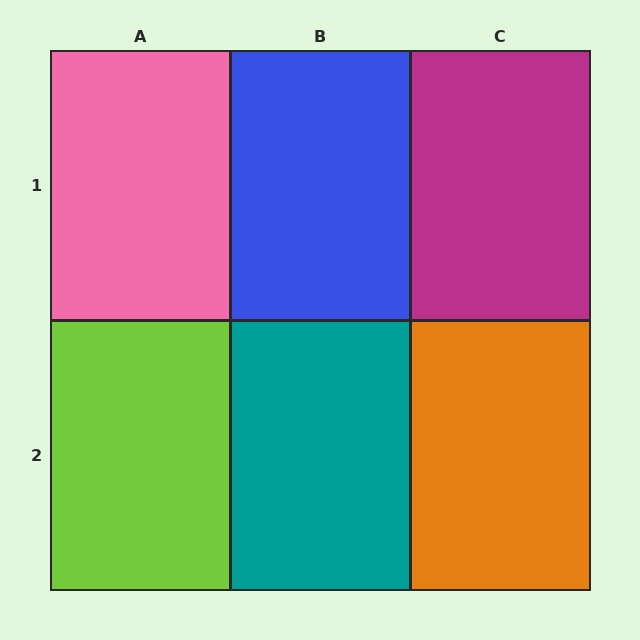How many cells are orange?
1 cell is orange.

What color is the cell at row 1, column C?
Magenta.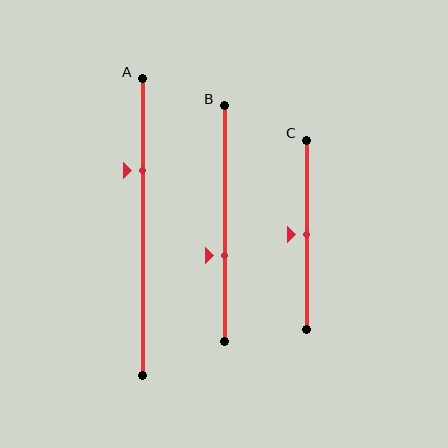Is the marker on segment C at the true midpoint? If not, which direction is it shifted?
Yes, the marker on segment C is at the true midpoint.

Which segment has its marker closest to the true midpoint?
Segment C has its marker closest to the true midpoint.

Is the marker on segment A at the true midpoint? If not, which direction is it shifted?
No, the marker on segment A is shifted upward by about 19% of the segment length.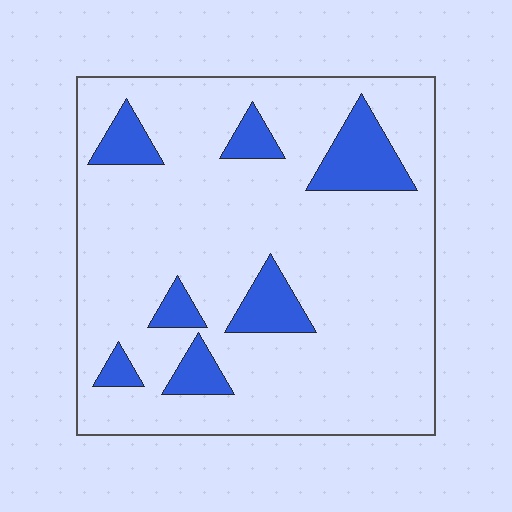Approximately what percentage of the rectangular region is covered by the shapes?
Approximately 15%.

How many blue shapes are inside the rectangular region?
7.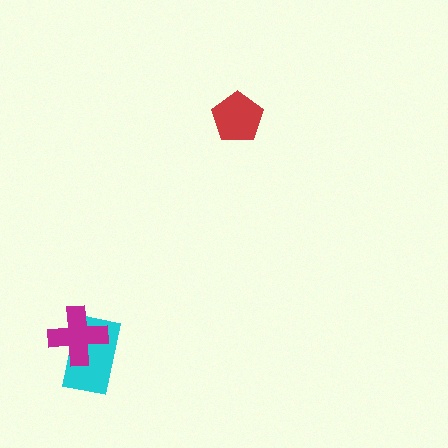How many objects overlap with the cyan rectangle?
1 object overlaps with the cyan rectangle.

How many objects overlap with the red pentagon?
0 objects overlap with the red pentagon.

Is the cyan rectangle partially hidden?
Yes, it is partially covered by another shape.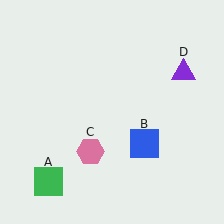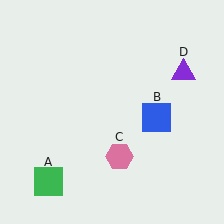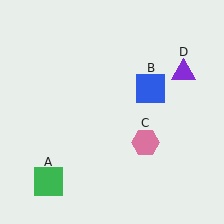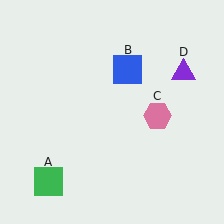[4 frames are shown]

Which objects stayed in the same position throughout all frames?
Green square (object A) and purple triangle (object D) remained stationary.